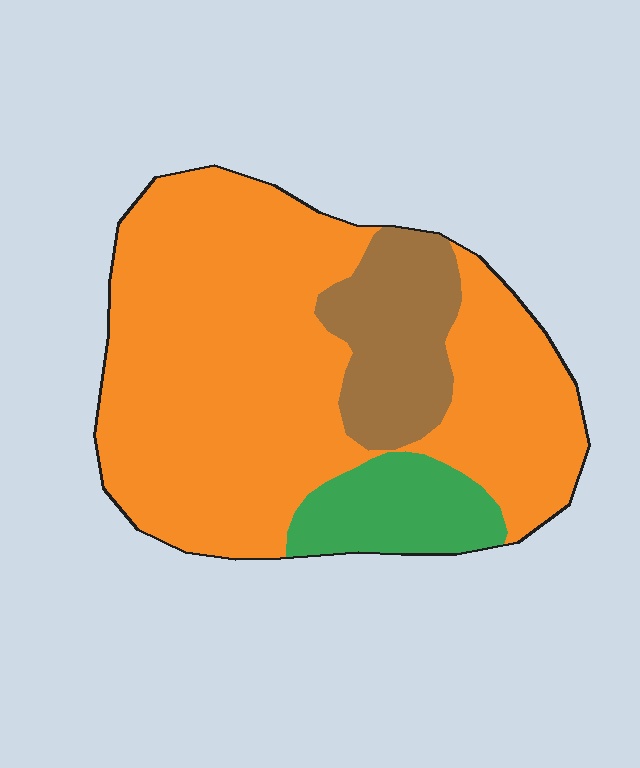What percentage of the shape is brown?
Brown takes up about one sixth (1/6) of the shape.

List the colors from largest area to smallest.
From largest to smallest: orange, brown, green.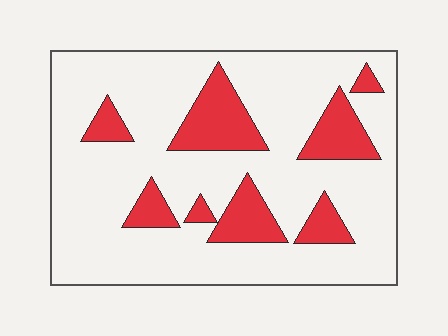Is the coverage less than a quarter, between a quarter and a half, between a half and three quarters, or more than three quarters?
Less than a quarter.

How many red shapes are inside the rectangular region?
8.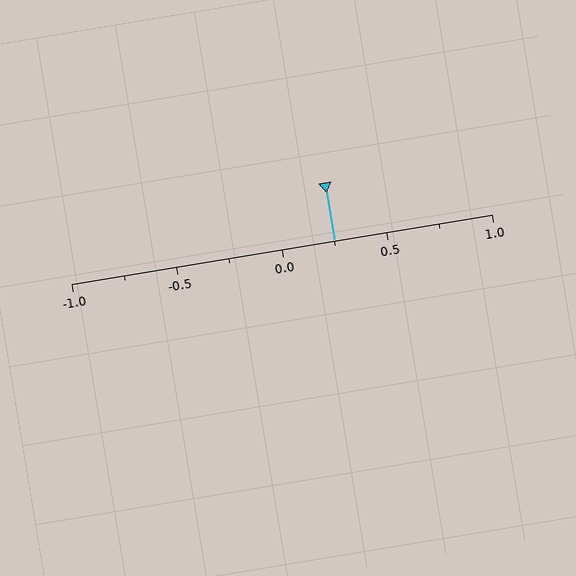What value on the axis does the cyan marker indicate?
The marker indicates approximately 0.25.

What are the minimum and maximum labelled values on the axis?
The axis runs from -1.0 to 1.0.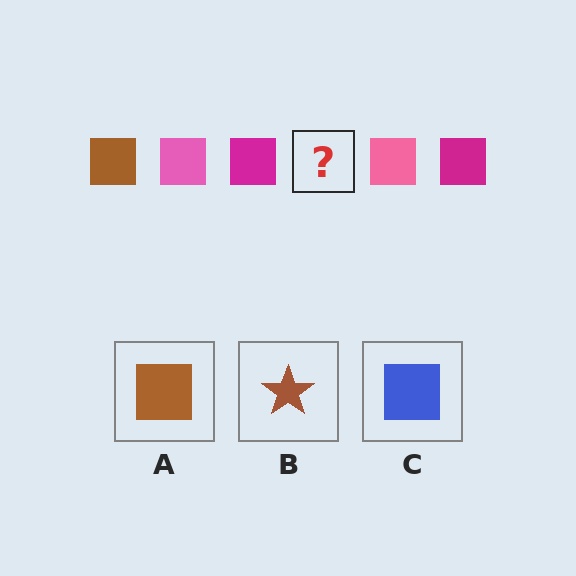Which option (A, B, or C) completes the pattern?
A.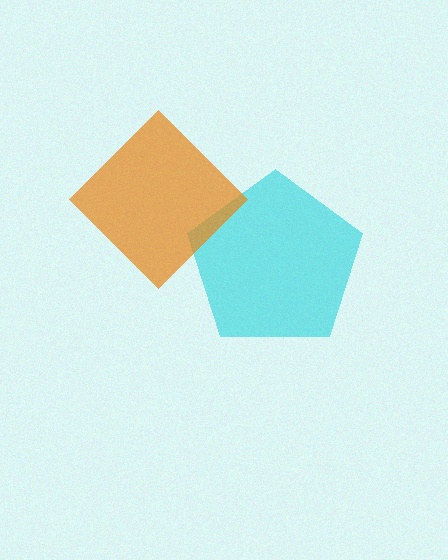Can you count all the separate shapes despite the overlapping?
Yes, there are 2 separate shapes.